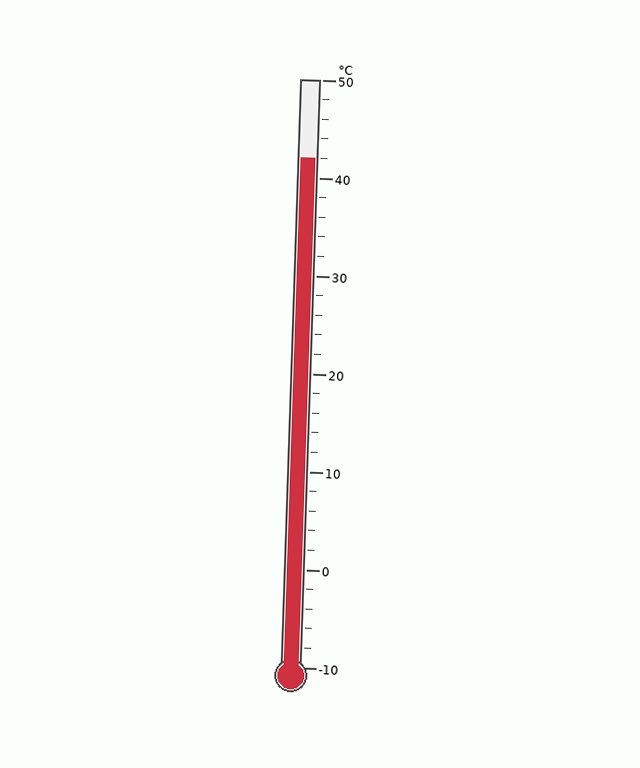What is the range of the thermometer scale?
The thermometer scale ranges from -10°C to 50°C.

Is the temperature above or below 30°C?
The temperature is above 30°C.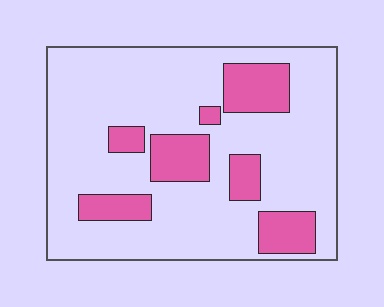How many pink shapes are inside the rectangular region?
7.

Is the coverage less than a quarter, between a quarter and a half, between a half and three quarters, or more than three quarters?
Less than a quarter.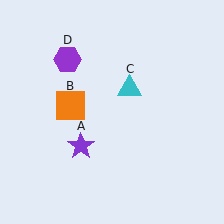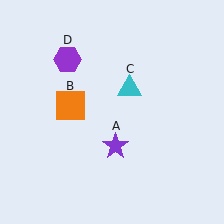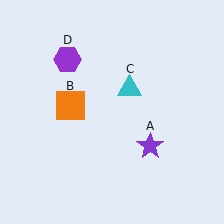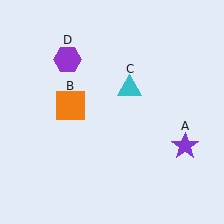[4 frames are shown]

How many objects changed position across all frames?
1 object changed position: purple star (object A).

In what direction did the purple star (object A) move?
The purple star (object A) moved right.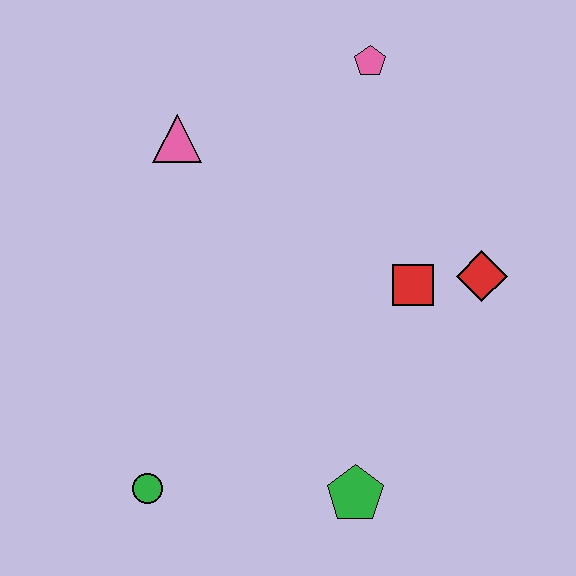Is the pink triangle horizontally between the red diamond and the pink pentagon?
No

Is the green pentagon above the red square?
No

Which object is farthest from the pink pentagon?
The green circle is farthest from the pink pentagon.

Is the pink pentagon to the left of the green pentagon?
No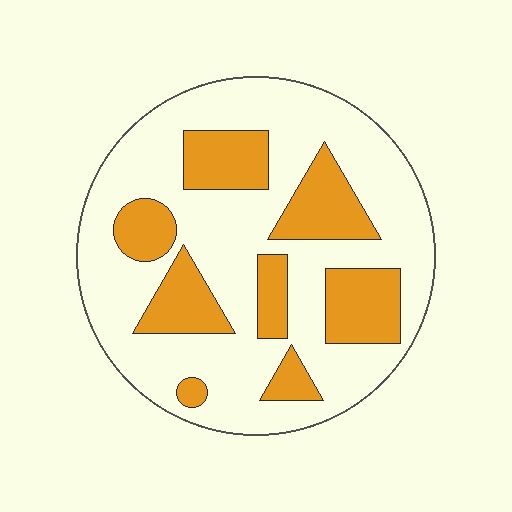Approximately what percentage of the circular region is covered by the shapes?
Approximately 30%.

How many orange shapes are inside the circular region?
8.